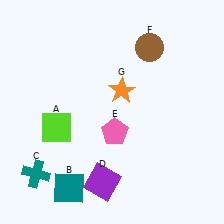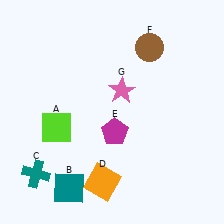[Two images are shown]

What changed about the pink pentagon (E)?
In Image 1, E is pink. In Image 2, it changed to magenta.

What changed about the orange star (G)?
In Image 1, G is orange. In Image 2, it changed to pink.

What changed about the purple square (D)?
In Image 1, D is purple. In Image 2, it changed to orange.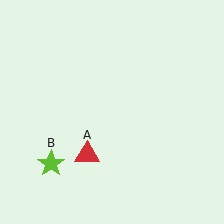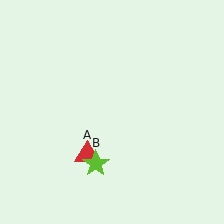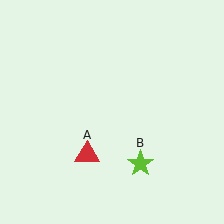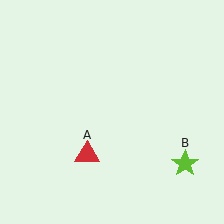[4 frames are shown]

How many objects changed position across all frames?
1 object changed position: lime star (object B).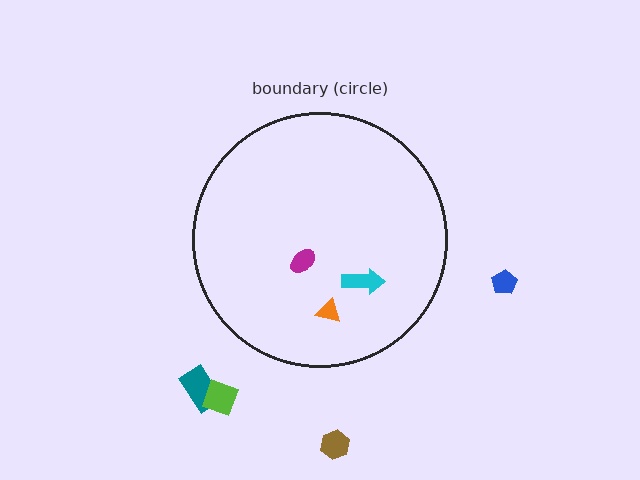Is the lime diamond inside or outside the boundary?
Outside.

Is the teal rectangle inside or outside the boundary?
Outside.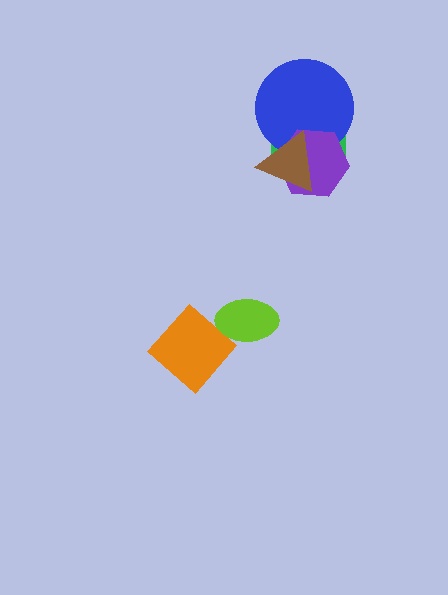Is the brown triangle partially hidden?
No, no other shape covers it.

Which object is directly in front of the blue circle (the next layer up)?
The purple hexagon is directly in front of the blue circle.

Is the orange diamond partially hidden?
Yes, it is partially covered by another shape.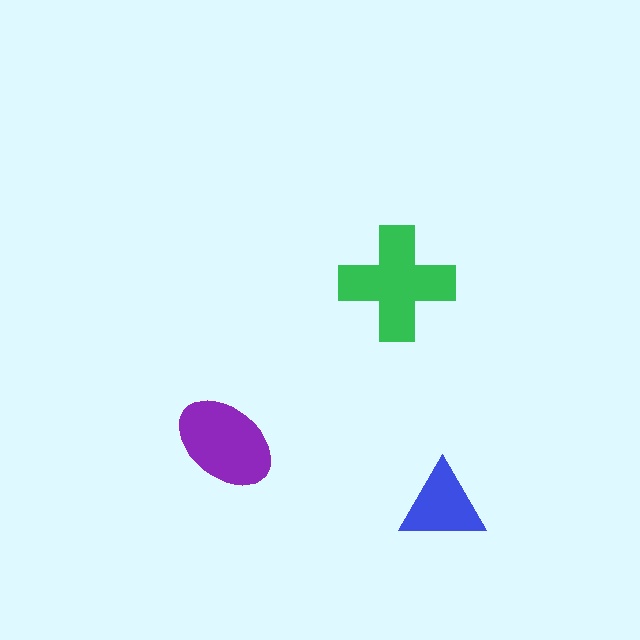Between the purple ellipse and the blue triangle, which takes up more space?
The purple ellipse.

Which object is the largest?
The green cross.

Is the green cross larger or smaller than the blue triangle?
Larger.